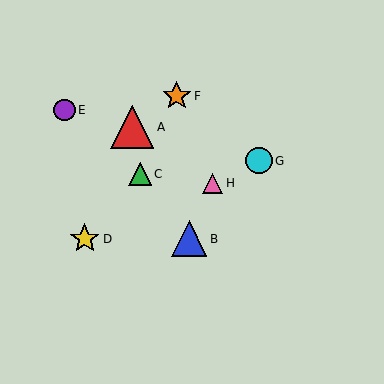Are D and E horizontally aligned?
No, D is at y≈239 and E is at y≈110.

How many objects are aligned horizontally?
2 objects (B, D) are aligned horizontally.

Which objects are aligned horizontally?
Objects B, D are aligned horizontally.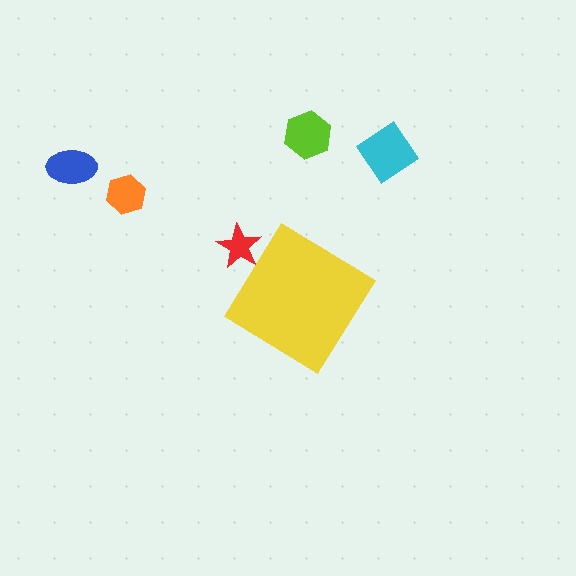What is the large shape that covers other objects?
A yellow diamond.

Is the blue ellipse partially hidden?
No, the blue ellipse is fully visible.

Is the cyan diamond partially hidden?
No, the cyan diamond is fully visible.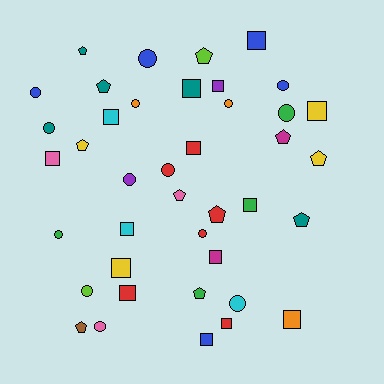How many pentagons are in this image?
There are 11 pentagons.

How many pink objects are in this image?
There are 3 pink objects.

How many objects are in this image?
There are 40 objects.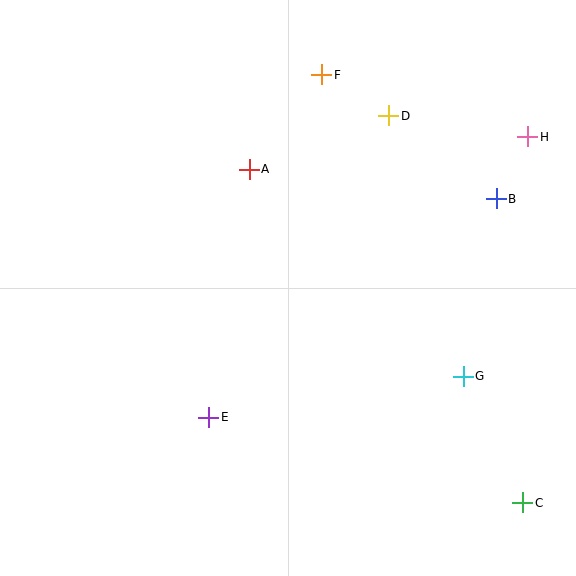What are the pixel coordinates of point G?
Point G is at (463, 376).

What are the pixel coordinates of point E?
Point E is at (209, 418).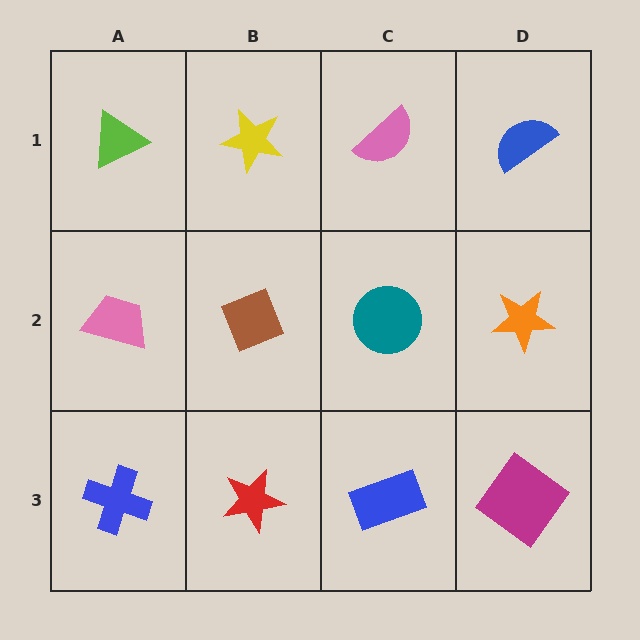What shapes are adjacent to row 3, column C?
A teal circle (row 2, column C), a red star (row 3, column B), a magenta diamond (row 3, column D).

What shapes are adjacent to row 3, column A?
A pink trapezoid (row 2, column A), a red star (row 3, column B).